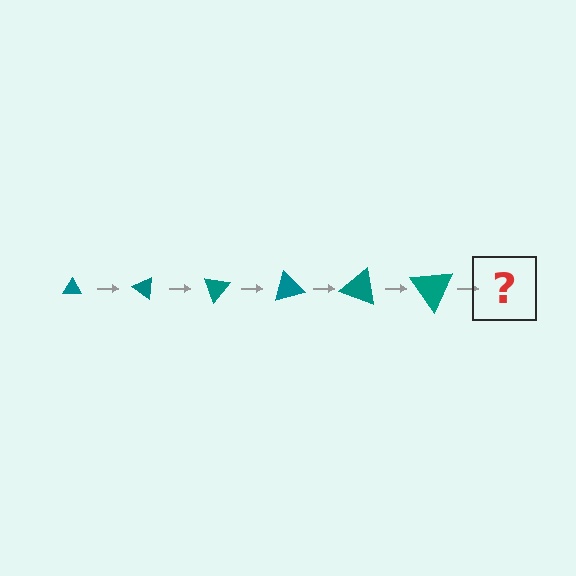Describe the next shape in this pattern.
It should be a triangle, larger than the previous one and rotated 210 degrees from the start.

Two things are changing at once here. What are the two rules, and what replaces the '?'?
The two rules are that the triangle grows larger each step and it rotates 35 degrees each step. The '?' should be a triangle, larger than the previous one and rotated 210 degrees from the start.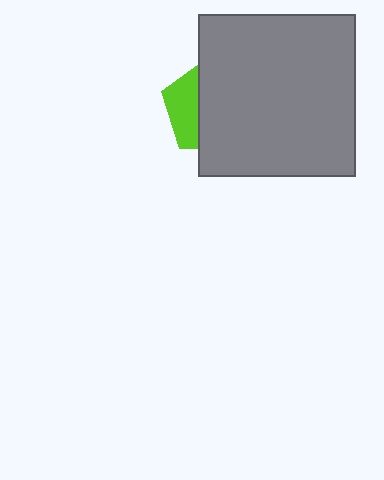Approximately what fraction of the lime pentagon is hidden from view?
Roughly 67% of the lime pentagon is hidden behind the gray rectangle.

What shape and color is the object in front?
The object in front is a gray rectangle.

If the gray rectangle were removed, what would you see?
You would see the complete lime pentagon.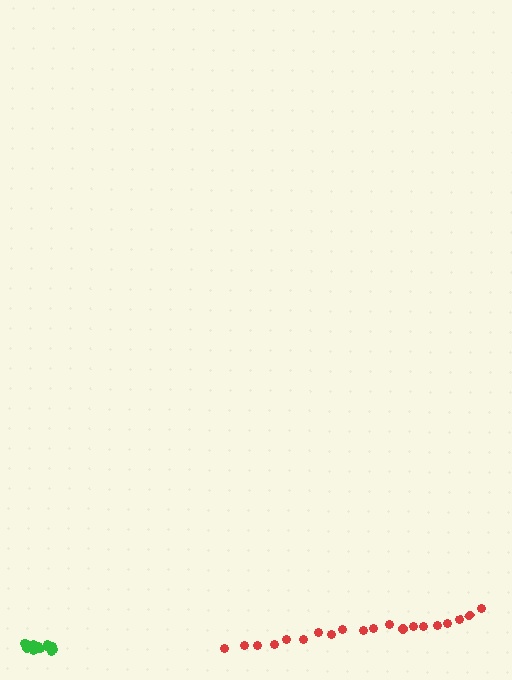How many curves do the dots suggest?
There are 2 distinct paths.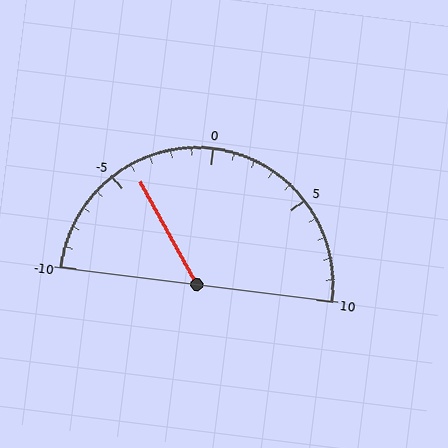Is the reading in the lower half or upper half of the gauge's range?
The reading is in the lower half of the range (-10 to 10).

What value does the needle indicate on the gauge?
The needle indicates approximately -4.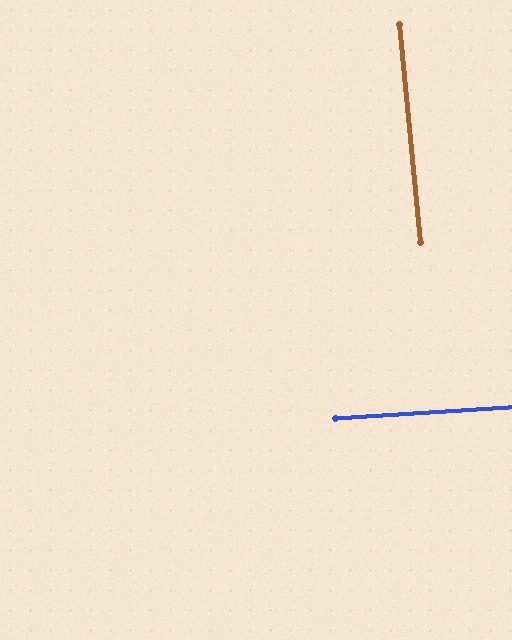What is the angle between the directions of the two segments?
Approximately 88 degrees.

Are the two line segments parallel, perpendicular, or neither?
Perpendicular — they meet at approximately 88°.